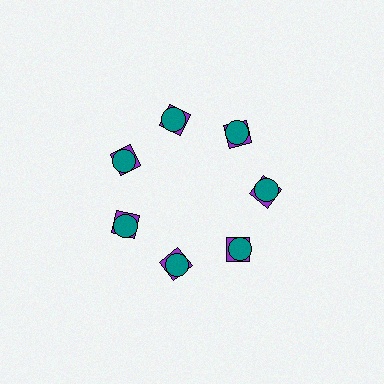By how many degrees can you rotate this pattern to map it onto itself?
The pattern maps onto itself every 51 degrees of rotation.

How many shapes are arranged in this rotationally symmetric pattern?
There are 14 shapes, arranged in 7 groups of 2.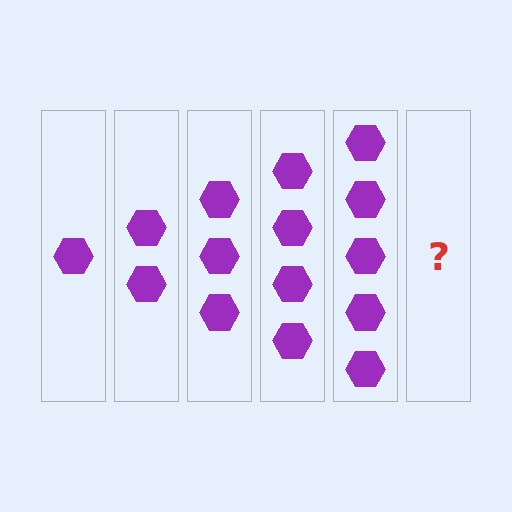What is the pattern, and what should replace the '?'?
The pattern is that each step adds one more hexagon. The '?' should be 6 hexagons.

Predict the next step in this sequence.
The next step is 6 hexagons.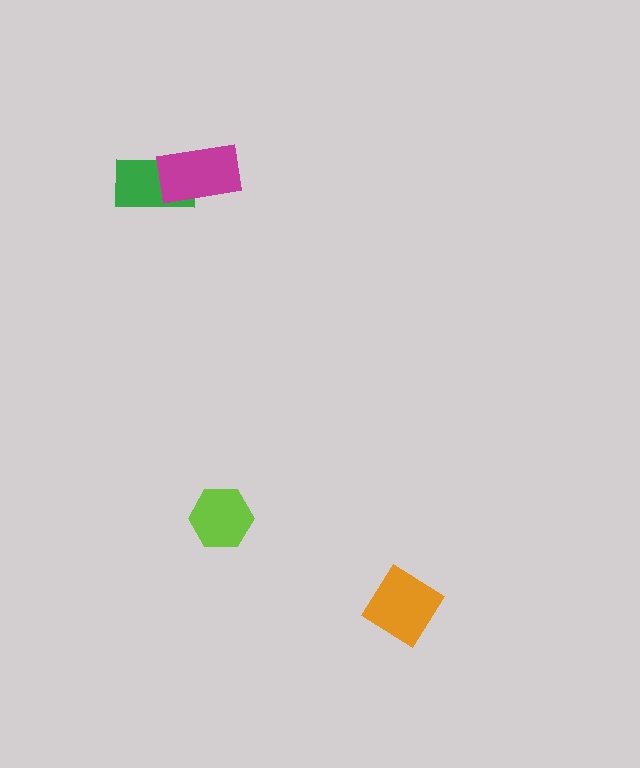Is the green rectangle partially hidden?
Yes, it is partially covered by another shape.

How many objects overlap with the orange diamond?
0 objects overlap with the orange diamond.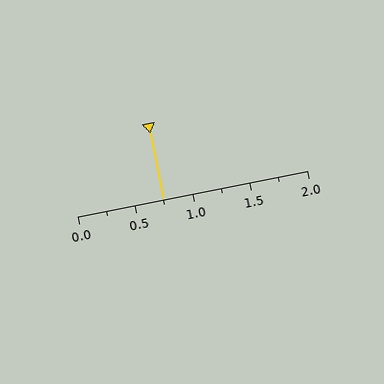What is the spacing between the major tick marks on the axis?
The major ticks are spaced 0.5 apart.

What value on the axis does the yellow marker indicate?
The marker indicates approximately 0.75.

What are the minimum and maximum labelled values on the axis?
The axis runs from 0.0 to 2.0.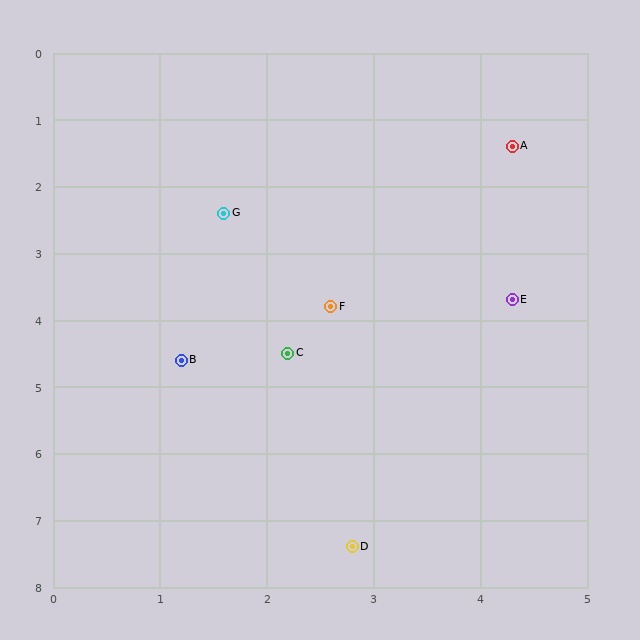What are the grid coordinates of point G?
Point G is at approximately (1.6, 2.4).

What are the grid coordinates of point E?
Point E is at approximately (4.3, 3.7).